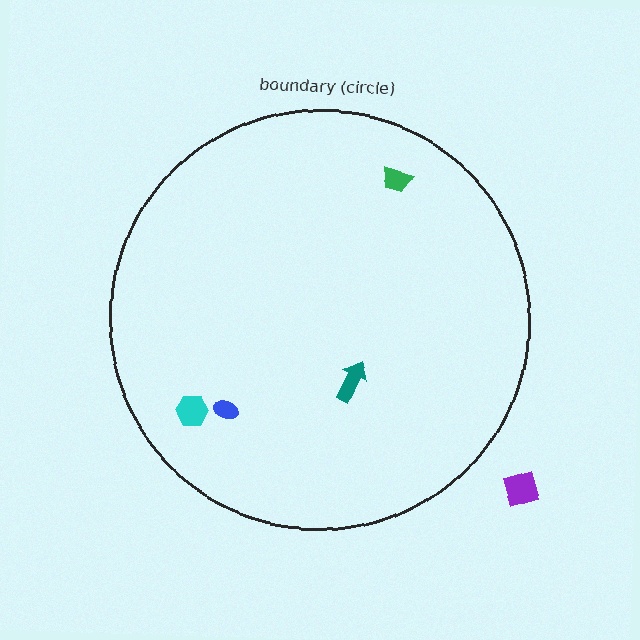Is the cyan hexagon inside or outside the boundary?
Inside.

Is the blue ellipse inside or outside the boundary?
Inside.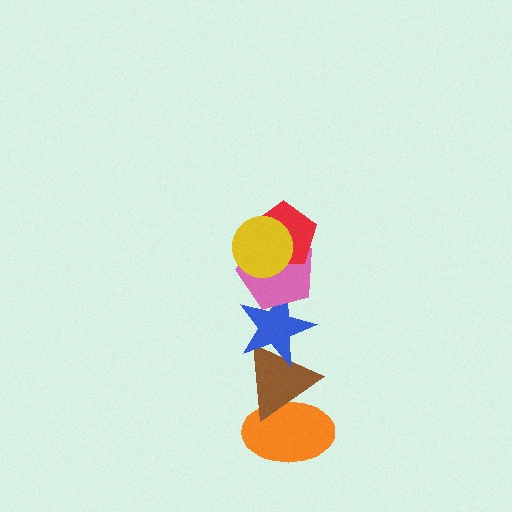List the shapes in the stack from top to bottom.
From top to bottom: the yellow circle, the red pentagon, the pink pentagon, the blue star, the brown triangle, the orange ellipse.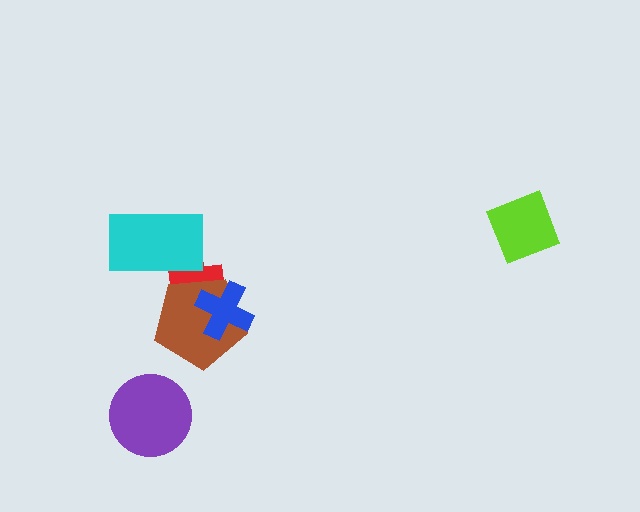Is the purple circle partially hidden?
No, no other shape covers it.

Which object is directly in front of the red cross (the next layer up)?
The cyan rectangle is directly in front of the red cross.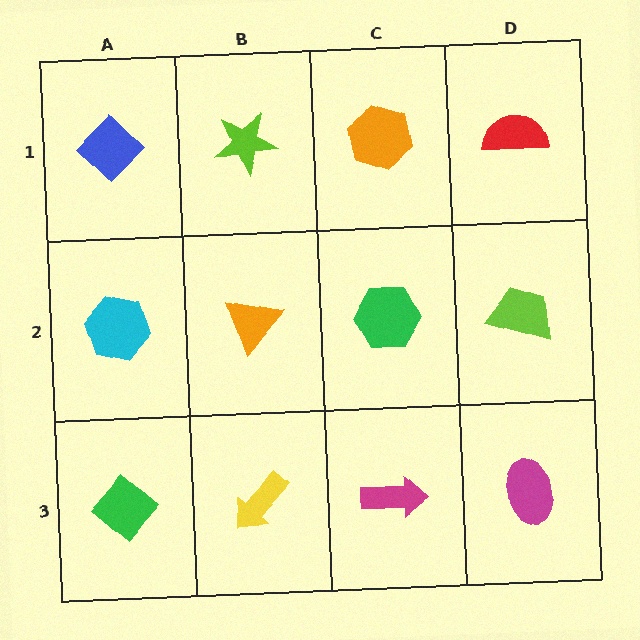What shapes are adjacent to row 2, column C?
An orange hexagon (row 1, column C), a magenta arrow (row 3, column C), an orange triangle (row 2, column B), a lime trapezoid (row 2, column D).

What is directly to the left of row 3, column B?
A green diamond.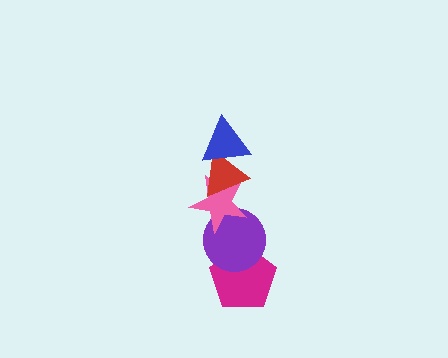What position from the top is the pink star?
The pink star is 3rd from the top.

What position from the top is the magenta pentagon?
The magenta pentagon is 5th from the top.